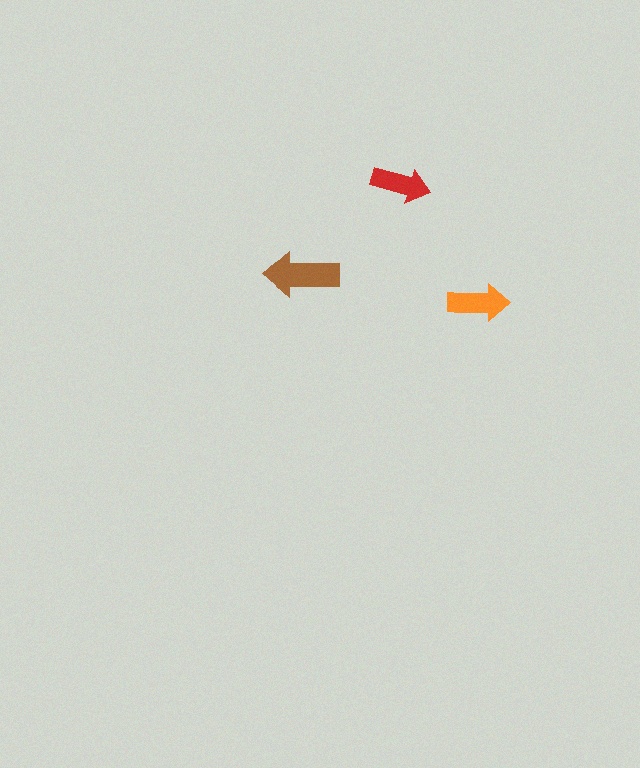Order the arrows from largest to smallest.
the brown one, the orange one, the red one.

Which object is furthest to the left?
The brown arrow is leftmost.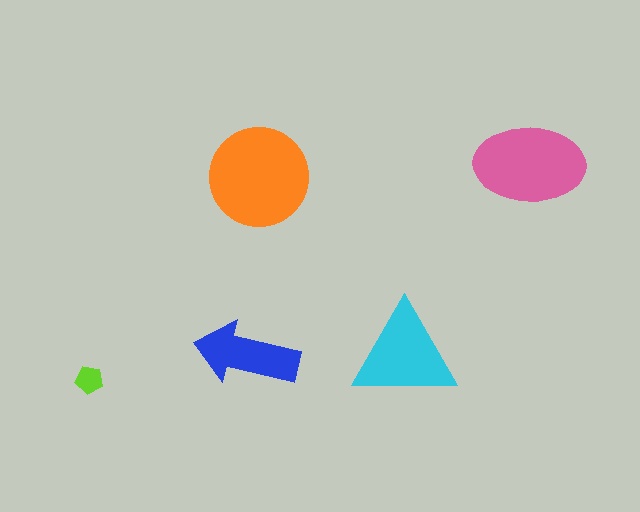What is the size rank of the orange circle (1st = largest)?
1st.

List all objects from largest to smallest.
The orange circle, the pink ellipse, the cyan triangle, the blue arrow, the lime pentagon.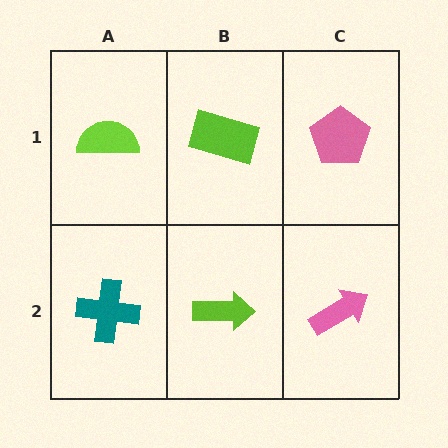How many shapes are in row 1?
3 shapes.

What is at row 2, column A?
A teal cross.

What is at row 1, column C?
A pink pentagon.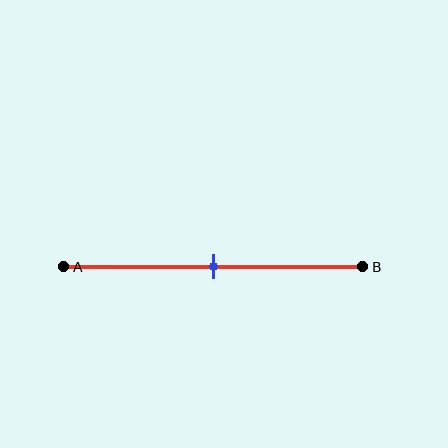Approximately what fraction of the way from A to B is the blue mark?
The blue mark is approximately 50% of the way from A to B.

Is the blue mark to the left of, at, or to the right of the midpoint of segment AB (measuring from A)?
The blue mark is approximately at the midpoint of segment AB.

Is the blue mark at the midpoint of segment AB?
Yes, the mark is approximately at the midpoint.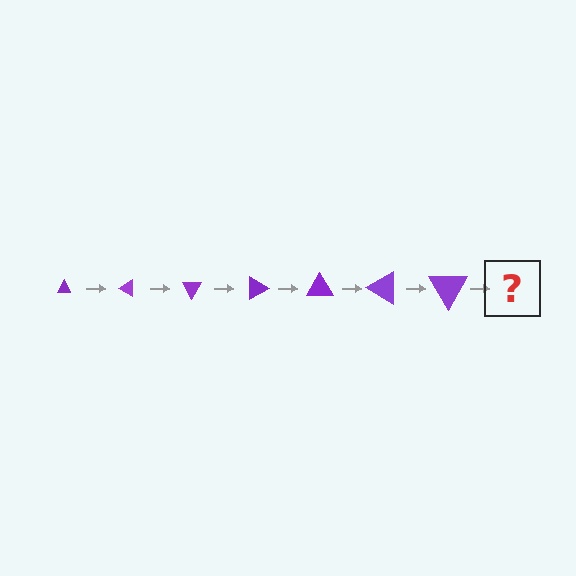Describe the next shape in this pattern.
It should be a triangle, larger than the previous one and rotated 210 degrees from the start.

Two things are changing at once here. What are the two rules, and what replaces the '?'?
The two rules are that the triangle grows larger each step and it rotates 30 degrees each step. The '?' should be a triangle, larger than the previous one and rotated 210 degrees from the start.